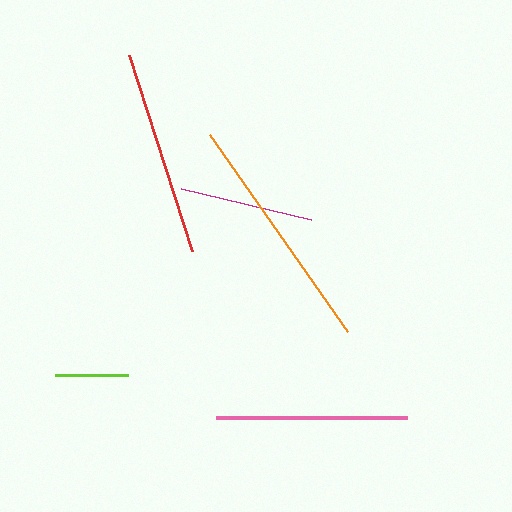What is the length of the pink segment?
The pink segment is approximately 191 pixels long.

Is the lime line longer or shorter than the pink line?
The pink line is longer than the lime line.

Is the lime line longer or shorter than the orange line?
The orange line is longer than the lime line.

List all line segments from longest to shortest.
From longest to shortest: orange, red, pink, magenta, lime.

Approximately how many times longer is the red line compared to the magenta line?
The red line is approximately 1.5 times the length of the magenta line.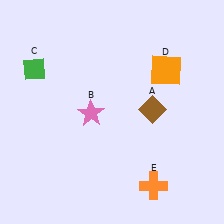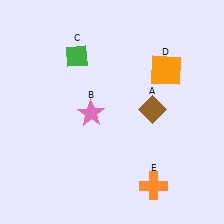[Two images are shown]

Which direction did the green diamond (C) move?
The green diamond (C) moved right.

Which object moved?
The green diamond (C) moved right.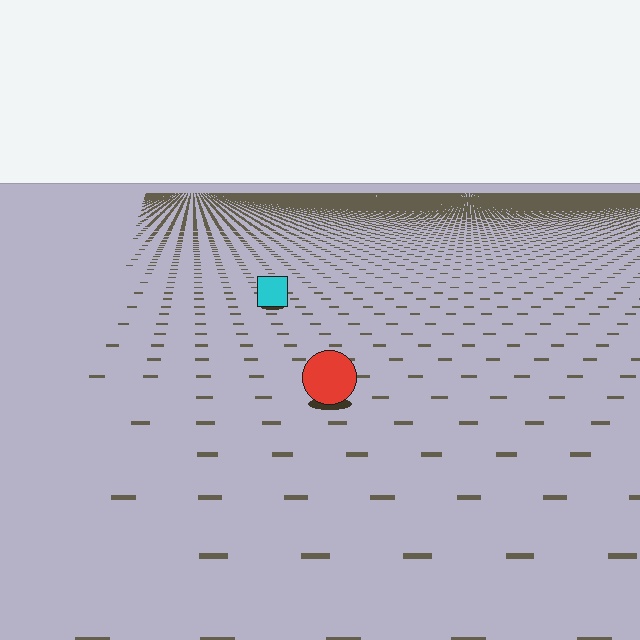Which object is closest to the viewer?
The red circle is closest. The texture marks near it are larger and more spread out.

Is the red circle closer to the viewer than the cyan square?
Yes. The red circle is closer — you can tell from the texture gradient: the ground texture is coarser near it.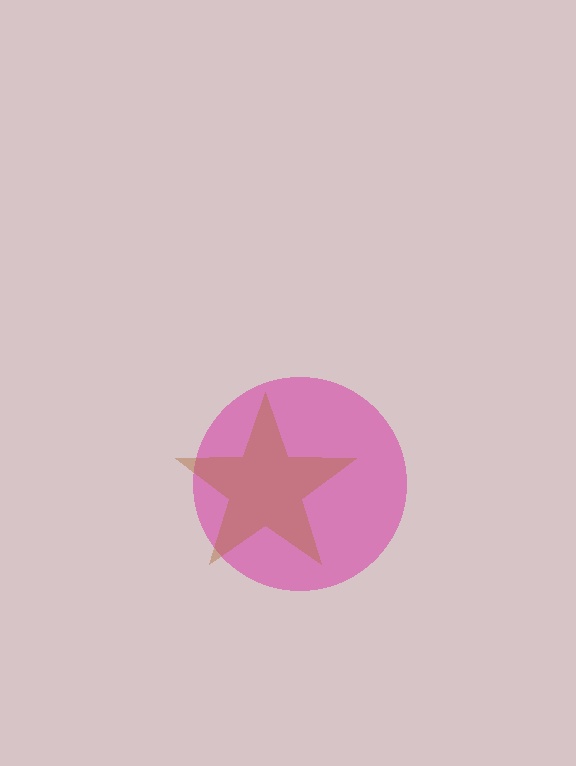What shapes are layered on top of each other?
The layered shapes are: a magenta circle, a brown star.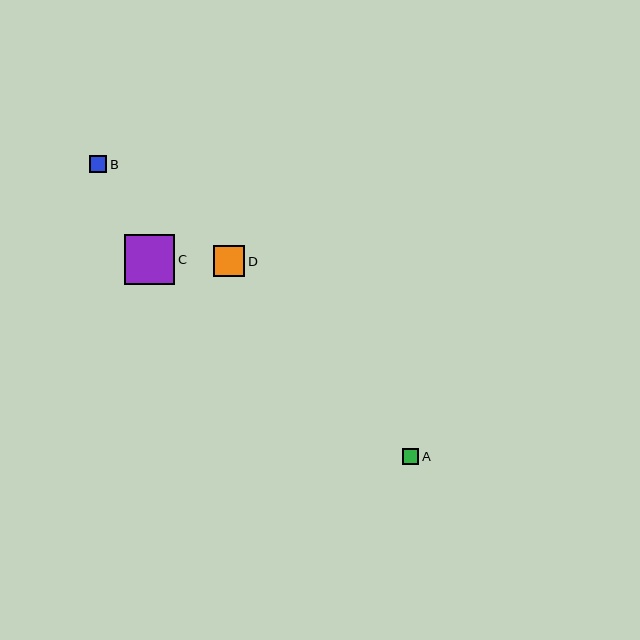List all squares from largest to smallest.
From largest to smallest: C, D, B, A.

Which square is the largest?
Square C is the largest with a size of approximately 50 pixels.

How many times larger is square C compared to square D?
Square C is approximately 1.6 times the size of square D.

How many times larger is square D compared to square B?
Square D is approximately 1.8 times the size of square B.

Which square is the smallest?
Square A is the smallest with a size of approximately 16 pixels.